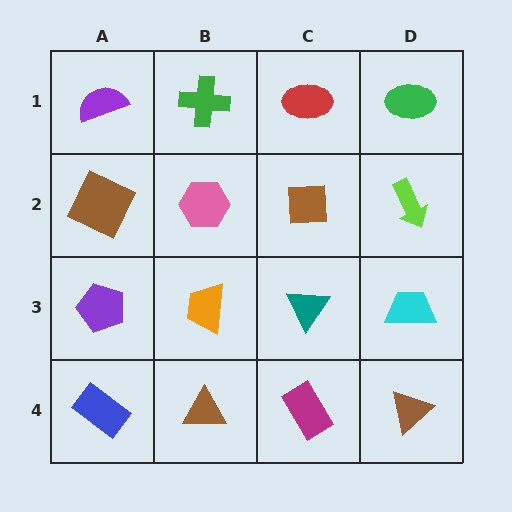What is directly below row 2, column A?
A purple pentagon.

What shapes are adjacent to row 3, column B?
A pink hexagon (row 2, column B), a brown triangle (row 4, column B), a purple pentagon (row 3, column A), a teal triangle (row 3, column C).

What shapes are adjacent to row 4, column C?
A teal triangle (row 3, column C), a brown triangle (row 4, column B), a brown triangle (row 4, column D).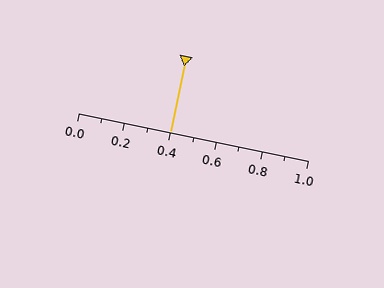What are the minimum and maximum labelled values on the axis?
The axis runs from 0.0 to 1.0.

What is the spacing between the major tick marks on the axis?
The major ticks are spaced 0.2 apart.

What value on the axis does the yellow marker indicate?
The marker indicates approximately 0.4.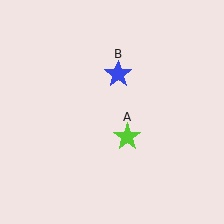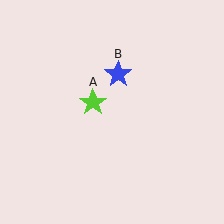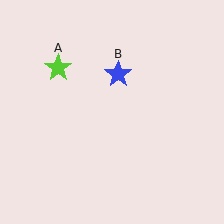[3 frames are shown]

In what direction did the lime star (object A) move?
The lime star (object A) moved up and to the left.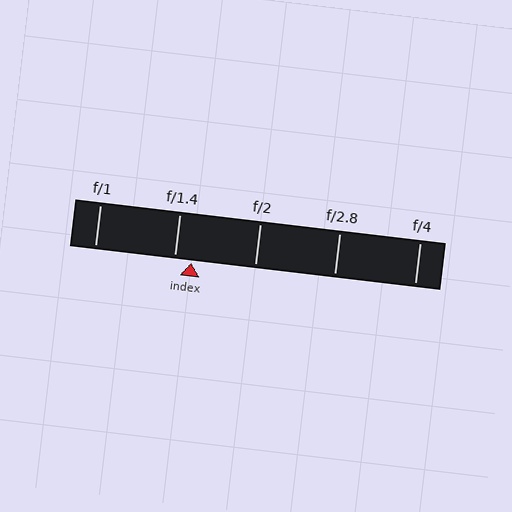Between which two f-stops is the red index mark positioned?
The index mark is between f/1.4 and f/2.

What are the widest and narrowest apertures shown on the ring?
The widest aperture shown is f/1 and the narrowest is f/4.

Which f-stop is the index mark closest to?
The index mark is closest to f/1.4.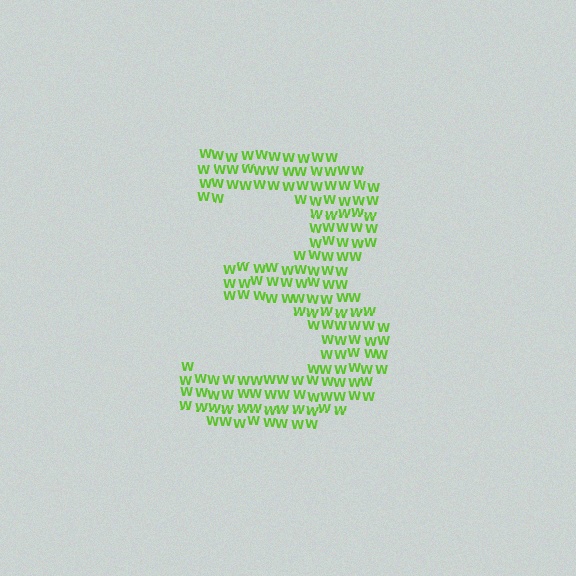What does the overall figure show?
The overall figure shows the digit 3.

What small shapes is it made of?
It is made of small letter W's.